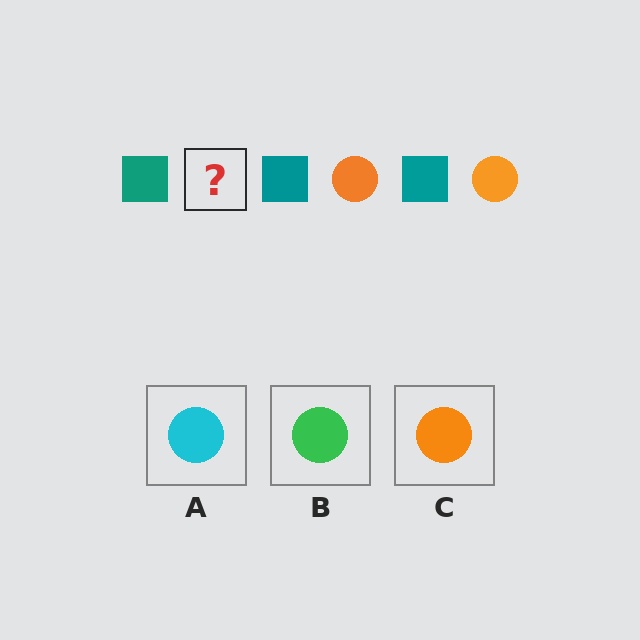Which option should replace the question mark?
Option C.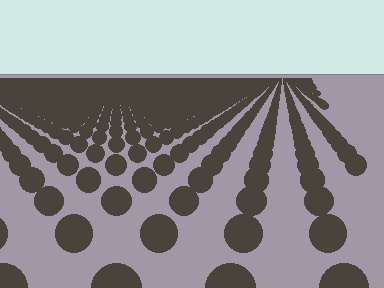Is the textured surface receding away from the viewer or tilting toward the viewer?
The surface is receding away from the viewer. Texture elements get smaller and denser toward the top.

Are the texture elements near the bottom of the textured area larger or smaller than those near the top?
Larger. Near the bottom, elements are closer to the viewer and appear at a bigger on-screen size.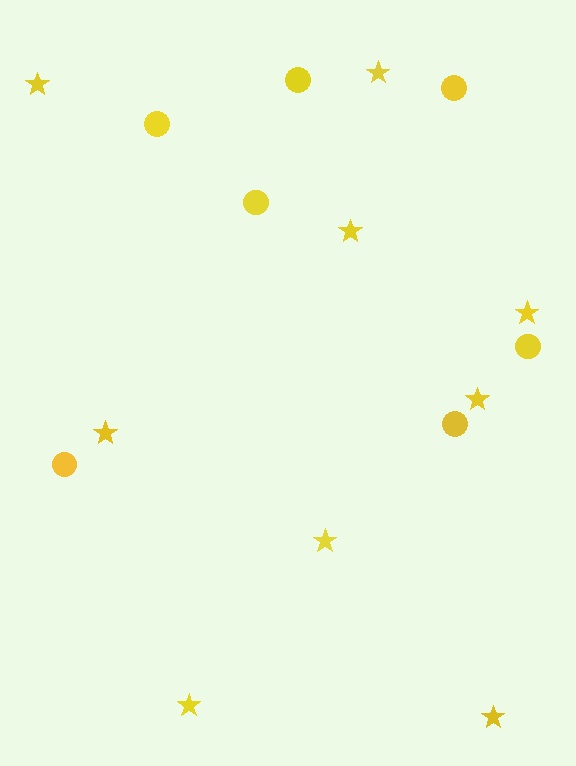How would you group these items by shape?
There are 2 groups: one group of stars (9) and one group of circles (7).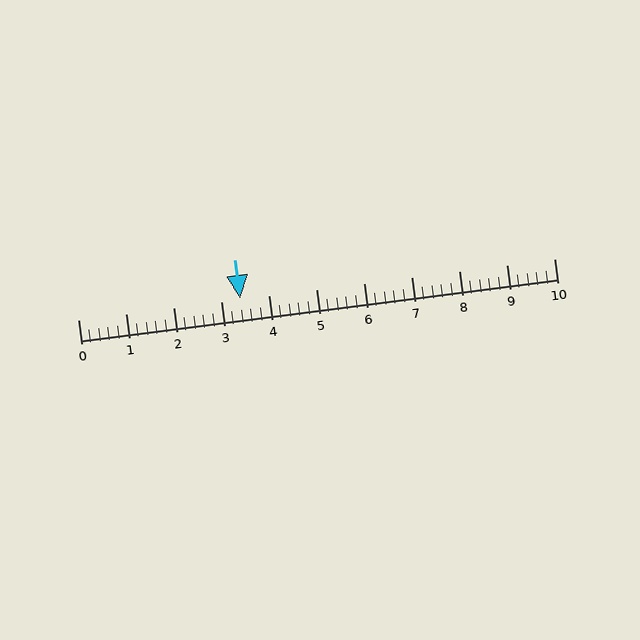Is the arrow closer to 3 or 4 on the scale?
The arrow is closer to 3.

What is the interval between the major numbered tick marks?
The major tick marks are spaced 1 units apart.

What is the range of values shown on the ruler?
The ruler shows values from 0 to 10.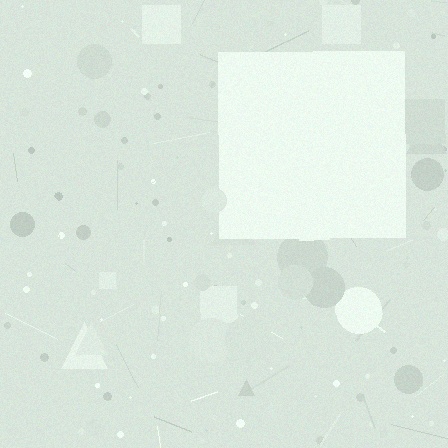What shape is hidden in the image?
A square is hidden in the image.